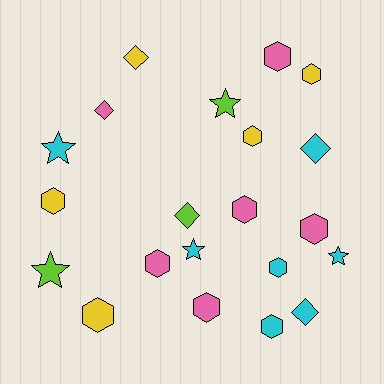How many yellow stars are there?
There are no yellow stars.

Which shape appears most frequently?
Hexagon, with 11 objects.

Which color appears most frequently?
Cyan, with 7 objects.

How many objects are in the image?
There are 21 objects.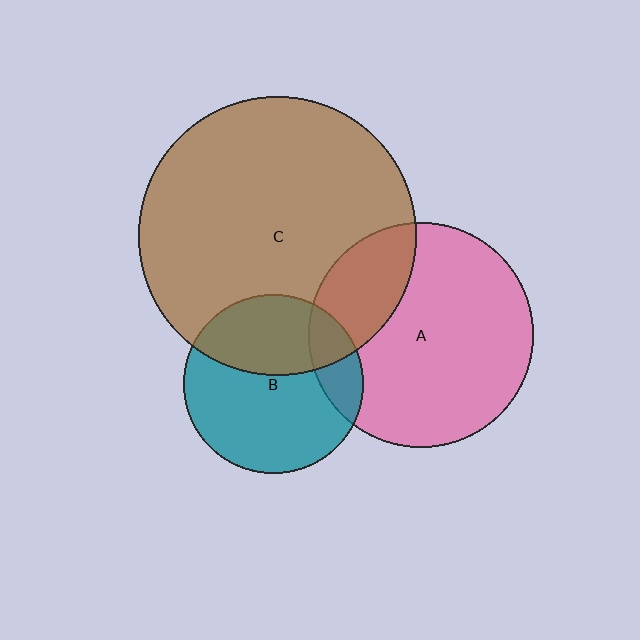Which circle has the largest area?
Circle C (brown).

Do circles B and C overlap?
Yes.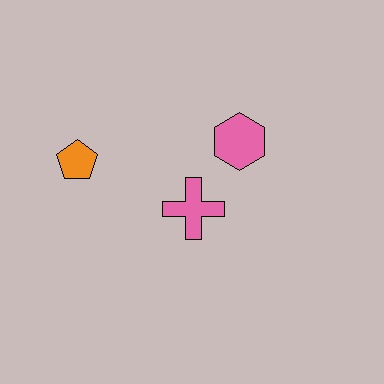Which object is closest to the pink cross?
The pink hexagon is closest to the pink cross.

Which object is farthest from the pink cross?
The orange pentagon is farthest from the pink cross.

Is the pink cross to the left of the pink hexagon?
Yes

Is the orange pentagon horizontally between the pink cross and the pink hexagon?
No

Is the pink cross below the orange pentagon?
Yes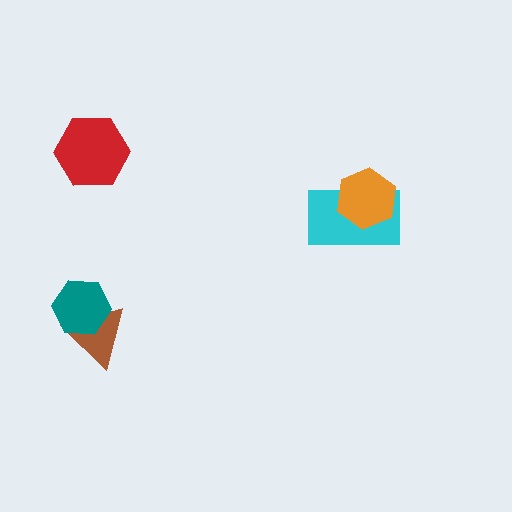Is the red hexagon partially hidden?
No, no other shape covers it.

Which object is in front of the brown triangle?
The teal hexagon is in front of the brown triangle.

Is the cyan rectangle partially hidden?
Yes, it is partially covered by another shape.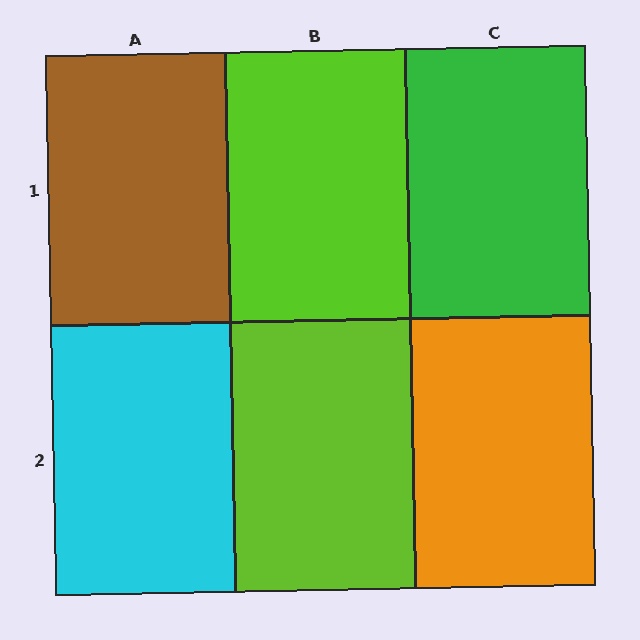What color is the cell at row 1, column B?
Lime.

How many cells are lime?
2 cells are lime.